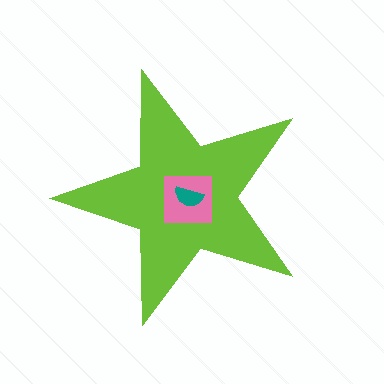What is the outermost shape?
The lime star.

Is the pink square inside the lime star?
Yes.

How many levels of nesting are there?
3.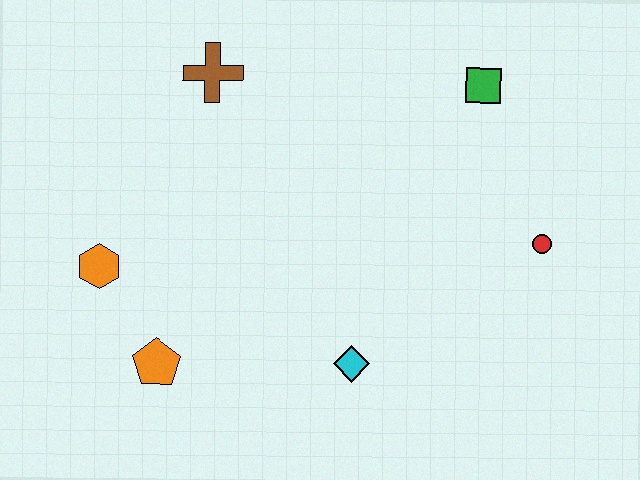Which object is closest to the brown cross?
The orange hexagon is closest to the brown cross.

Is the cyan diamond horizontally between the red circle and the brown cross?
Yes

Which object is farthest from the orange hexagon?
The red circle is farthest from the orange hexagon.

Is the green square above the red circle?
Yes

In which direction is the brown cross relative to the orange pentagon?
The brown cross is above the orange pentagon.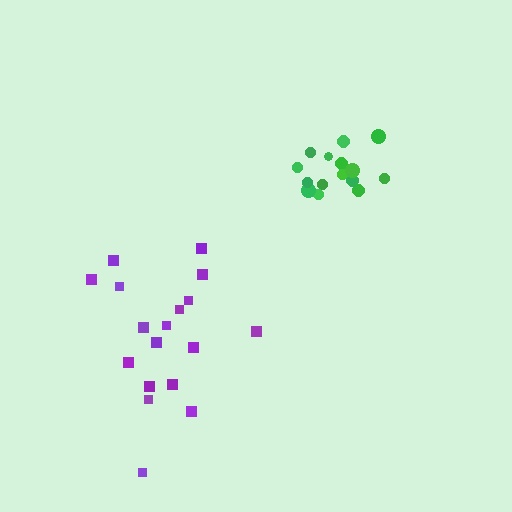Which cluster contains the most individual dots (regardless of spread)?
Purple (18).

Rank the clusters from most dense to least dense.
green, purple.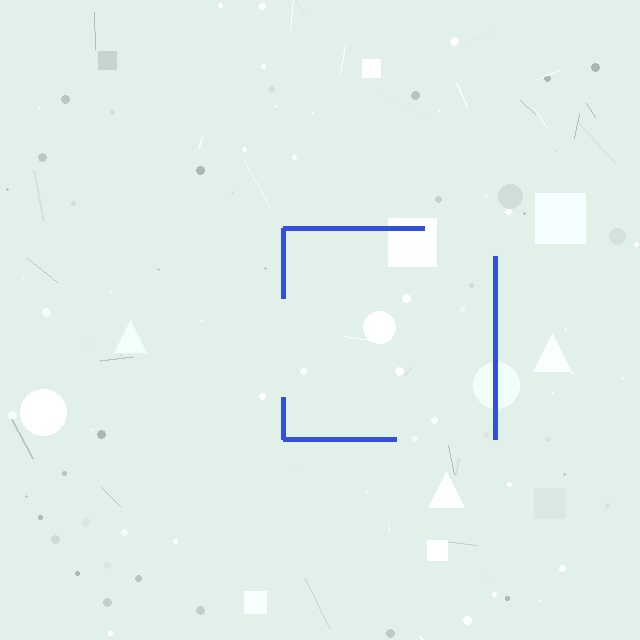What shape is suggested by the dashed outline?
The dashed outline suggests a square.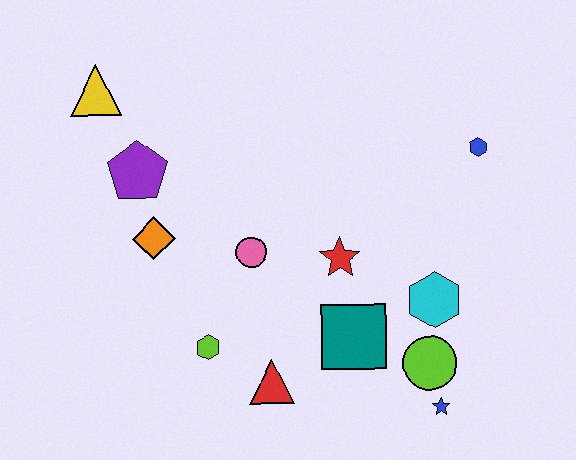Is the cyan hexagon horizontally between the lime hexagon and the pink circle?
No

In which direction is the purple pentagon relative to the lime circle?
The purple pentagon is to the left of the lime circle.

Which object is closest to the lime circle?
The blue star is closest to the lime circle.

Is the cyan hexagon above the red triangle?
Yes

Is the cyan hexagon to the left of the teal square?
No